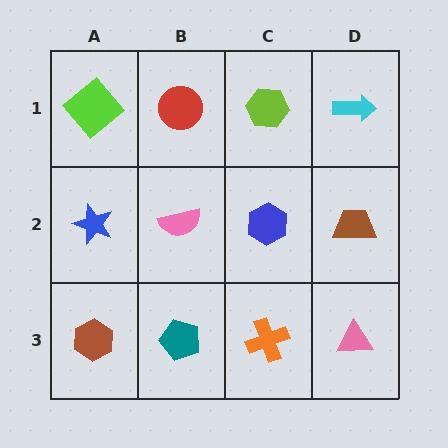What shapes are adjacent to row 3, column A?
A blue star (row 2, column A), a teal pentagon (row 3, column B).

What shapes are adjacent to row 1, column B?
A pink semicircle (row 2, column B), a lime diamond (row 1, column A), a lime hexagon (row 1, column C).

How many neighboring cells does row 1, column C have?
3.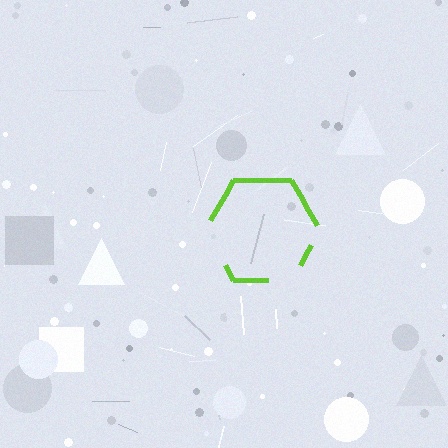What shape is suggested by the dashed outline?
The dashed outline suggests a hexagon.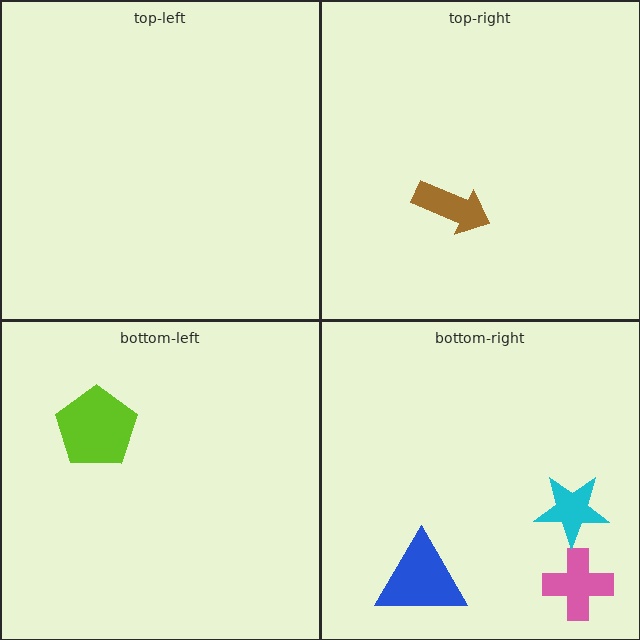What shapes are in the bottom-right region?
The pink cross, the blue triangle, the cyan star.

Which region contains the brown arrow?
The top-right region.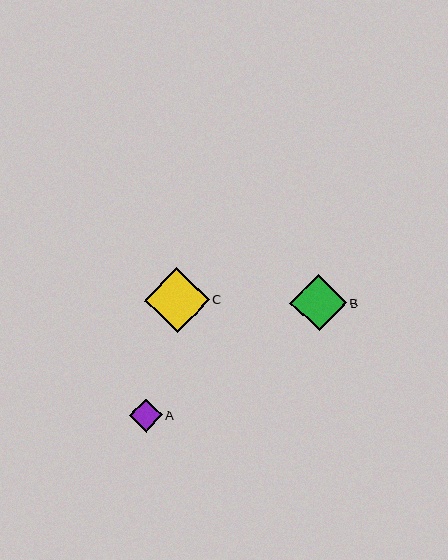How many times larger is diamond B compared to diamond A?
Diamond B is approximately 1.7 times the size of diamond A.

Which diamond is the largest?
Diamond C is the largest with a size of approximately 64 pixels.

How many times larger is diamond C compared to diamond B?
Diamond C is approximately 1.1 times the size of diamond B.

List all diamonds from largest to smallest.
From largest to smallest: C, B, A.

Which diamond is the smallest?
Diamond A is the smallest with a size of approximately 33 pixels.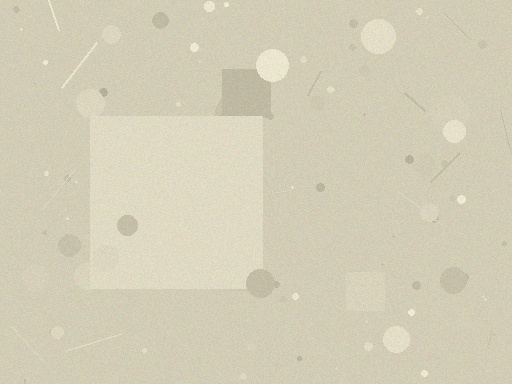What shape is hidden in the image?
A square is hidden in the image.